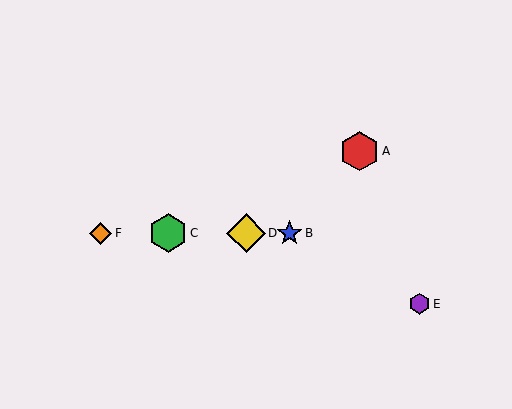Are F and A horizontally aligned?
No, F is at y≈233 and A is at y≈151.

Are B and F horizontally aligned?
Yes, both are at y≈233.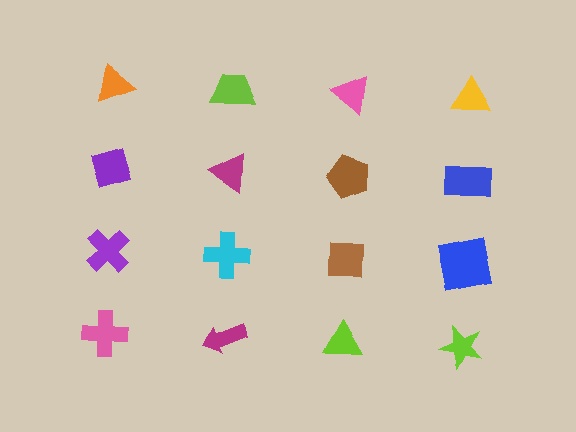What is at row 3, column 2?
A cyan cross.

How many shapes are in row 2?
4 shapes.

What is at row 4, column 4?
A lime star.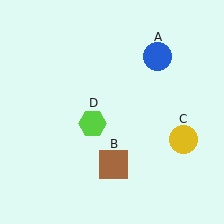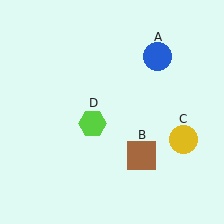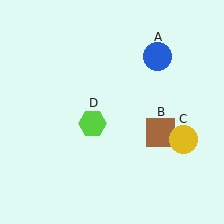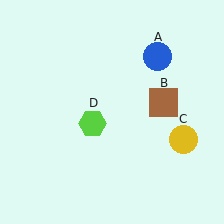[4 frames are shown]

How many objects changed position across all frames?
1 object changed position: brown square (object B).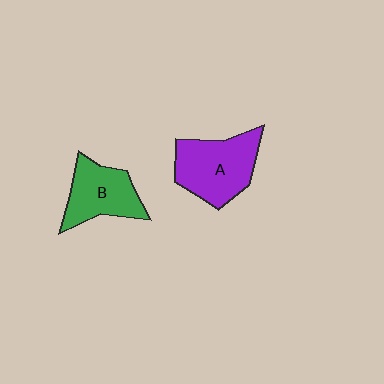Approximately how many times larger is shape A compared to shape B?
Approximately 1.2 times.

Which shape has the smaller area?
Shape B (green).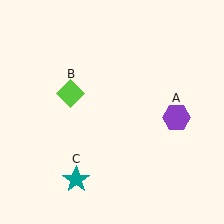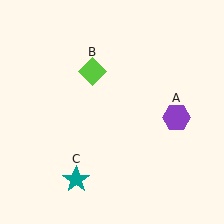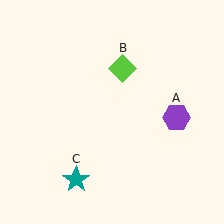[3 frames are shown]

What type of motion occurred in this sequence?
The lime diamond (object B) rotated clockwise around the center of the scene.